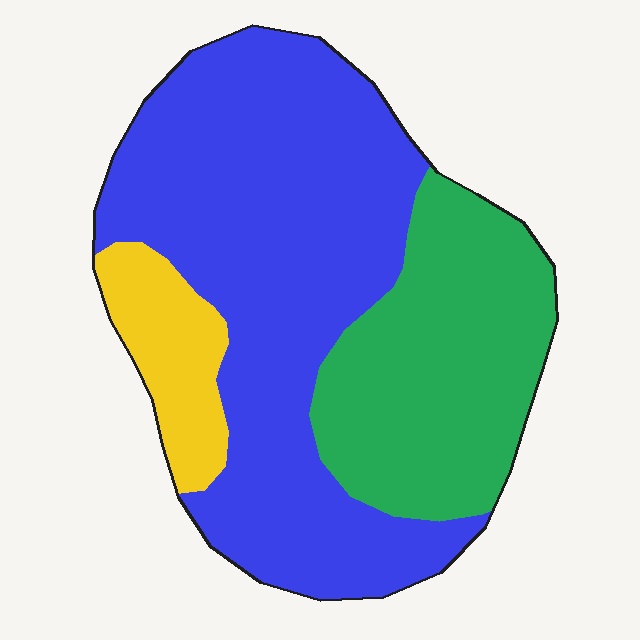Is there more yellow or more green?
Green.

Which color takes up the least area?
Yellow, at roughly 10%.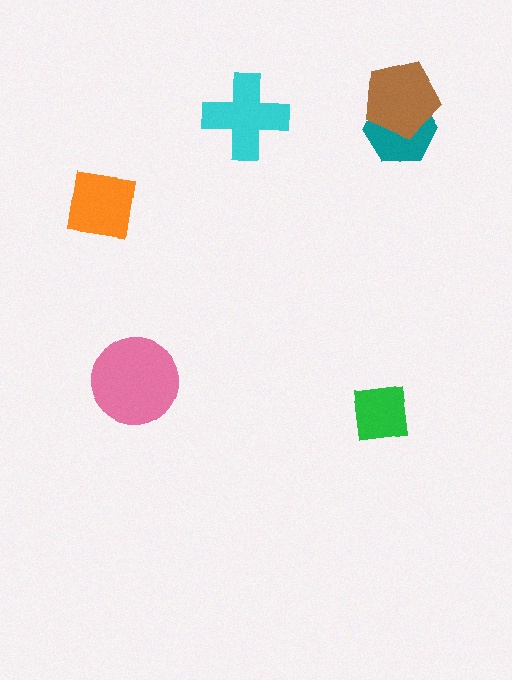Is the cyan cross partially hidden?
No, no other shape covers it.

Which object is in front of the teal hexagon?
The brown pentagon is in front of the teal hexagon.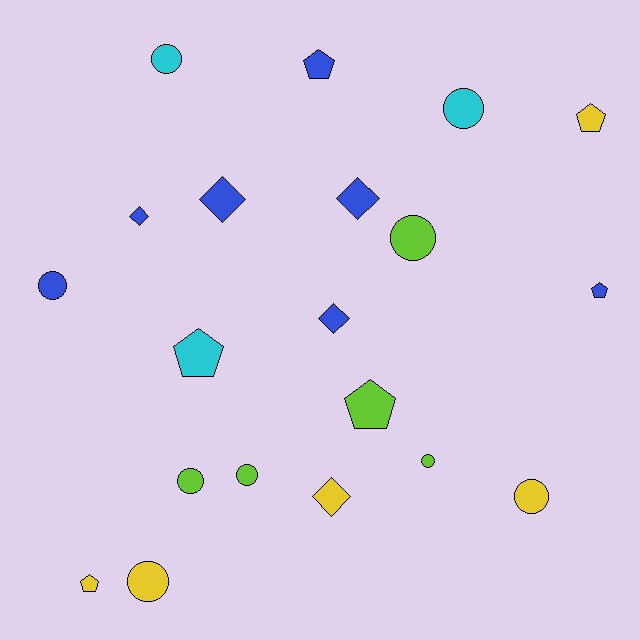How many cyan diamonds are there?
There are no cyan diamonds.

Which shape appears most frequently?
Circle, with 9 objects.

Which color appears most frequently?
Blue, with 7 objects.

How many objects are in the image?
There are 20 objects.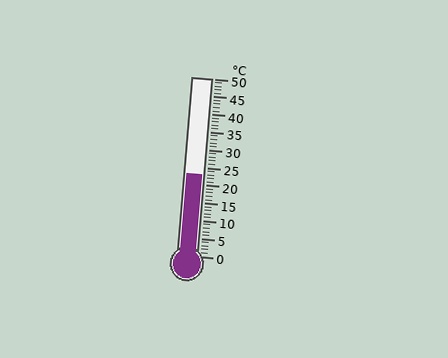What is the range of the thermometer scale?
The thermometer scale ranges from 0°C to 50°C.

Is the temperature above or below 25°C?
The temperature is below 25°C.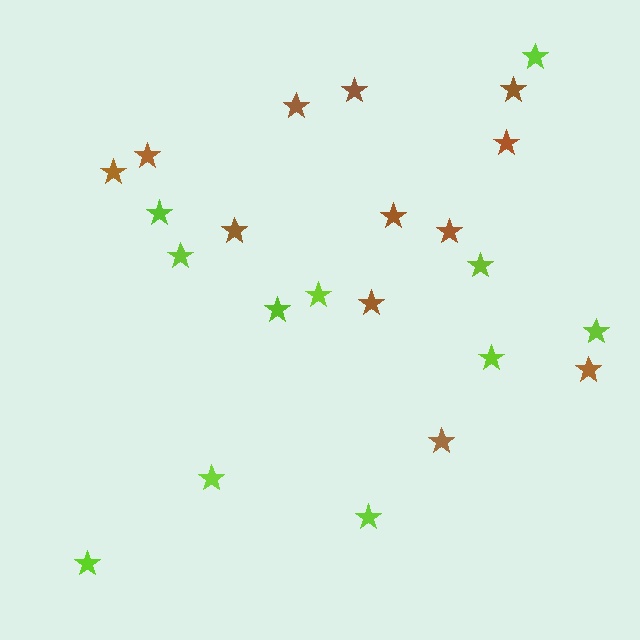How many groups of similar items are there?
There are 2 groups: one group of lime stars (11) and one group of brown stars (12).